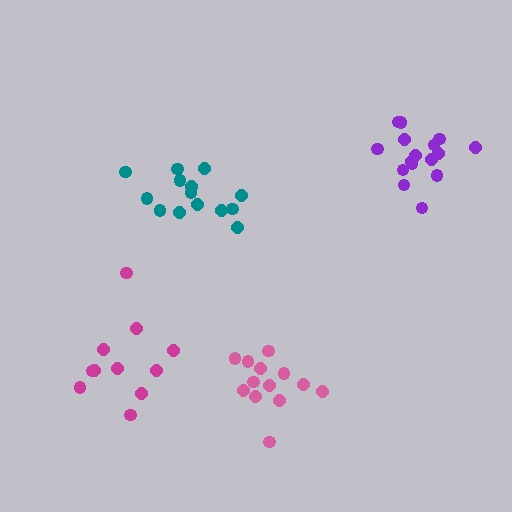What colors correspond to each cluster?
The clusters are colored: magenta, pink, teal, purple.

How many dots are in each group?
Group 1: 11 dots, Group 2: 13 dots, Group 3: 14 dots, Group 4: 16 dots (54 total).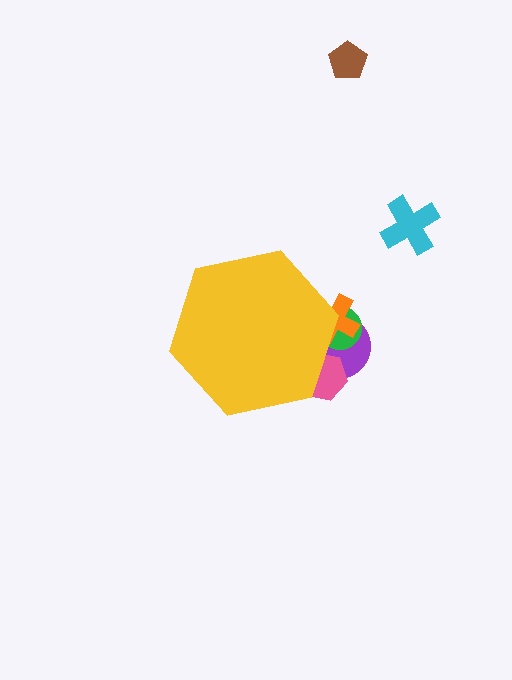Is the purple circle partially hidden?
Yes, the purple circle is partially hidden behind the yellow hexagon.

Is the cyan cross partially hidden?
No, the cyan cross is fully visible.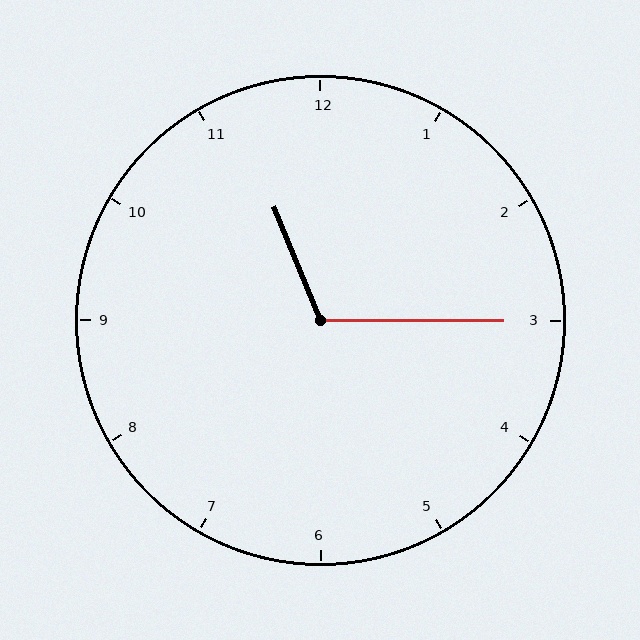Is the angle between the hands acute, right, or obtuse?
It is obtuse.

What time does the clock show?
11:15.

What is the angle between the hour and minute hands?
Approximately 112 degrees.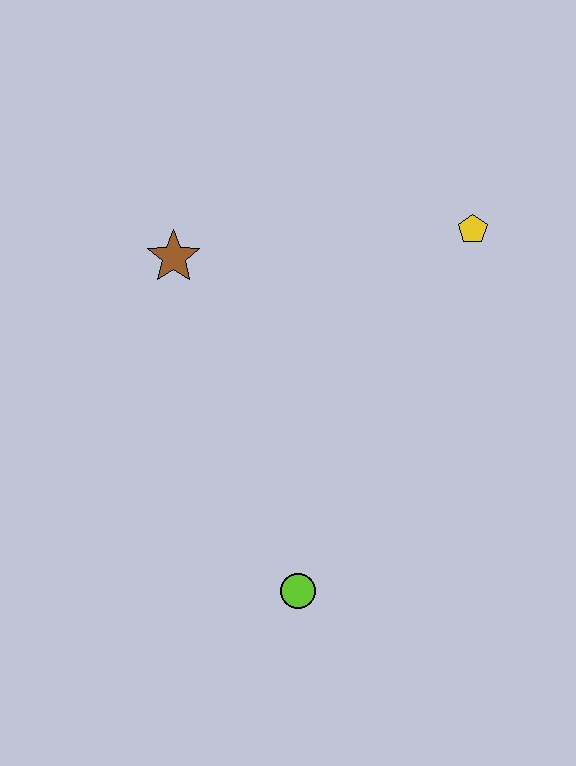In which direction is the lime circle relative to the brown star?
The lime circle is below the brown star.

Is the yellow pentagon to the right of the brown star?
Yes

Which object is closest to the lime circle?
The brown star is closest to the lime circle.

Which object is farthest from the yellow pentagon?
The lime circle is farthest from the yellow pentagon.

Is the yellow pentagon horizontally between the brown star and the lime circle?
No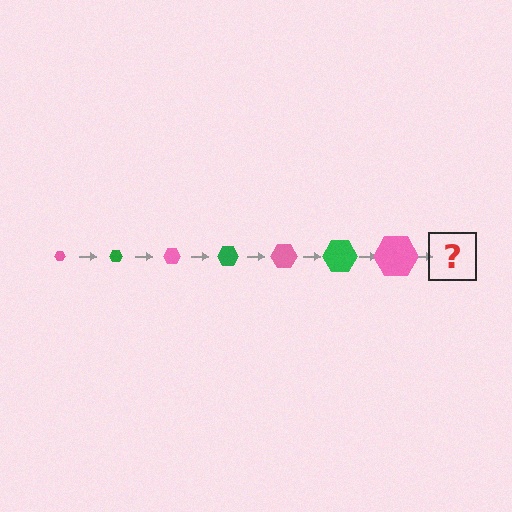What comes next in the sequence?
The next element should be a green hexagon, larger than the previous one.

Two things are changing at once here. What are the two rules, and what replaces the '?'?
The two rules are that the hexagon grows larger each step and the color cycles through pink and green. The '?' should be a green hexagon, larger than the previous one.